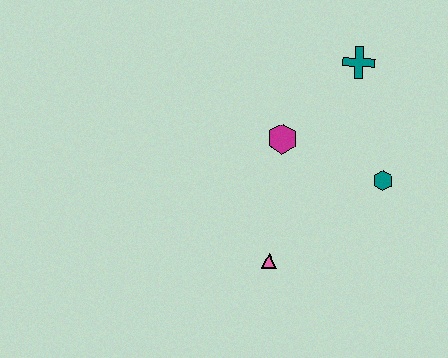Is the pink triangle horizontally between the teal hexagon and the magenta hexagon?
No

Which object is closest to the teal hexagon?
The magenta hexagon is closest to the teal hexagon.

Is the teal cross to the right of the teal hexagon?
No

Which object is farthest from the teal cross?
The pink triangle is farthest from the teal cross.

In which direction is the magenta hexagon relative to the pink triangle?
The magenta hexagon is above the pink triangle.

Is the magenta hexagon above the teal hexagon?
Yes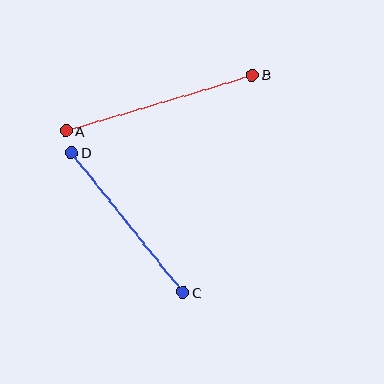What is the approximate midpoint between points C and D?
The midpoint is at approximately (127, 222) pixels.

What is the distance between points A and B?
The distance is approximately 195 pixels.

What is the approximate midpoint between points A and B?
The midpoint is at approximately (159, 103) pixels.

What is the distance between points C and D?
The distance is approximately 179 pixels.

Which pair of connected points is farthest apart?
Points A and B are farthest apart.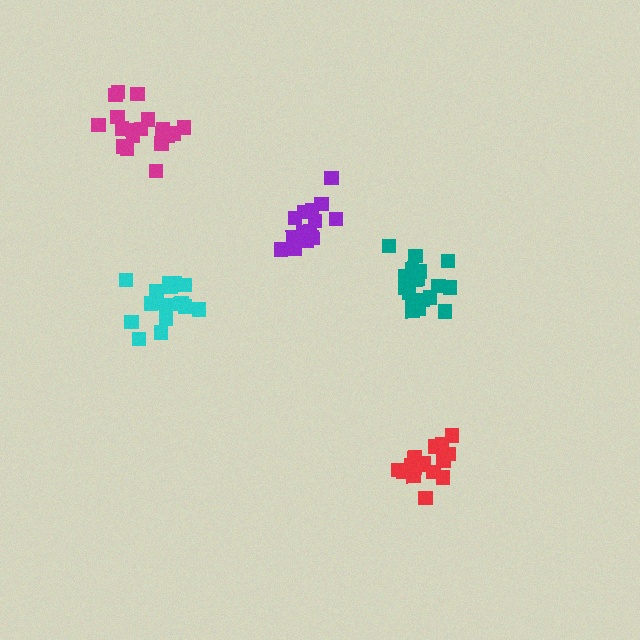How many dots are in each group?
Group 1: 16 dots, Group 2: 19 dots, Group 3: 16 dots, Group 4: 19 dots, Group 5: 17 dots (87 total).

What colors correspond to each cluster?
The clusters are colored: purple, magenta, red, teal, cyan.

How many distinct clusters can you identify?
There are 5 distinct clusters.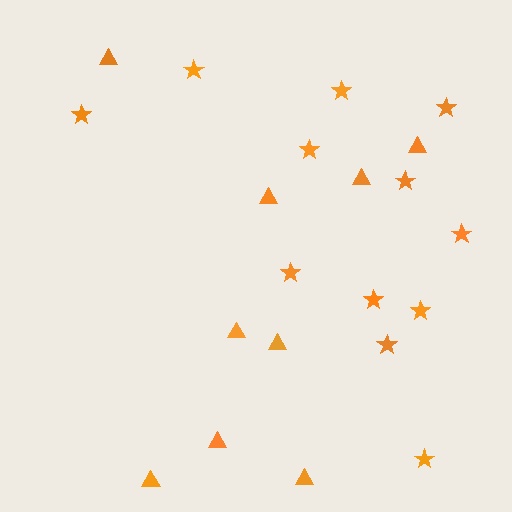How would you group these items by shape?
There are 2 groups: one group of triangles (9) and one group of stars (12).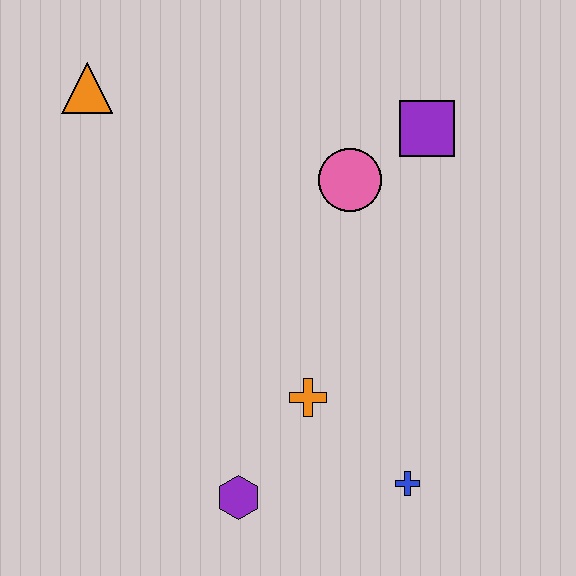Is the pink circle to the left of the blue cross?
Yes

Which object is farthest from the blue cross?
The orange triangle is farthest from the blue cross.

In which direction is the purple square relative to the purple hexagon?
The purple square is above the purple hexagon.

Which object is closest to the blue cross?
The orange cross is closest to the blue cross.